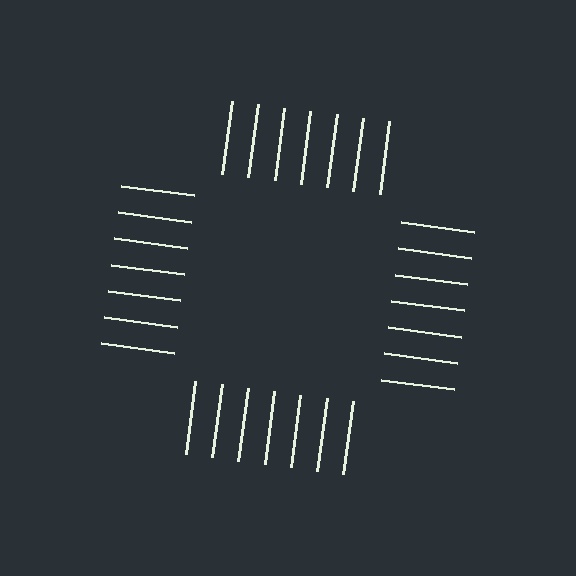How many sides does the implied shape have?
4 sides — the line-ends trace a square.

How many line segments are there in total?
28 — 7 along each of the 4 edges.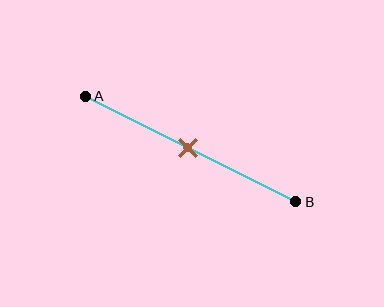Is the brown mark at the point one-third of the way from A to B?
No, the mark is at about 50% from A, not at the 33% one-third point.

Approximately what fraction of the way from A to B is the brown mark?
The brown mark is approximately 50% of the way from A to B.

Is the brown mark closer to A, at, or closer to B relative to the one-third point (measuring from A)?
The brown mark is closer to point B than the one-third point of segment AB.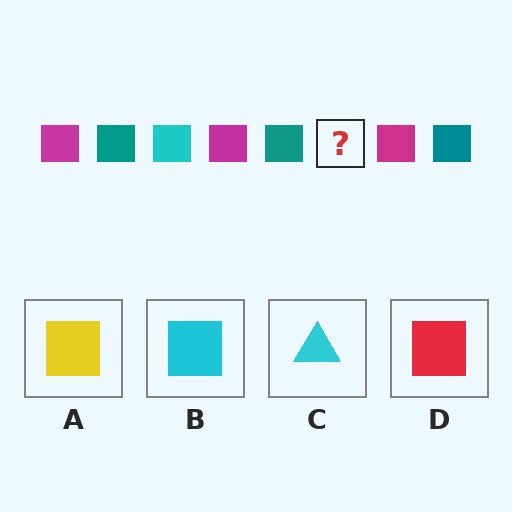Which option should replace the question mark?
Option B.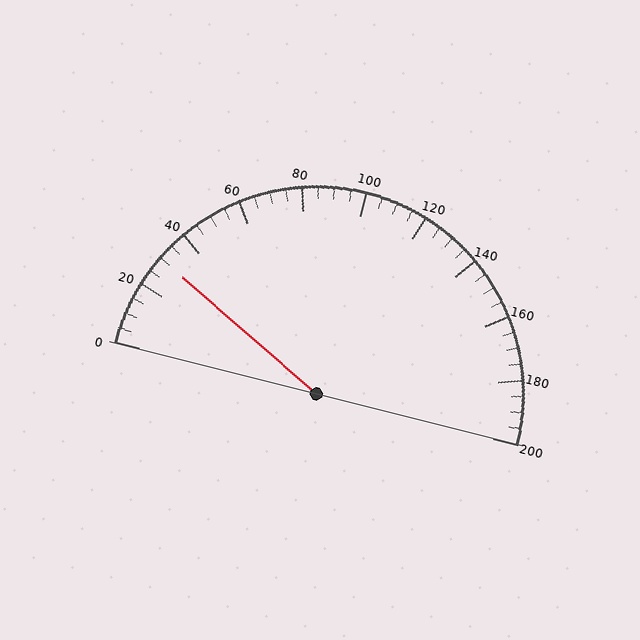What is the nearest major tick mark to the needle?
The nearest major tick mark is 40.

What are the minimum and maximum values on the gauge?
The gauge ranges from 0 to 200.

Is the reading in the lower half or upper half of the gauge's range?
The reading is in the lower half of the range (0 to 200).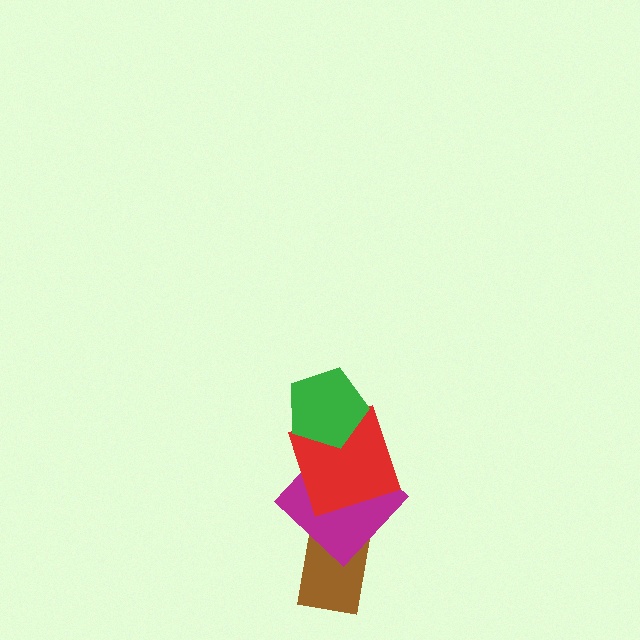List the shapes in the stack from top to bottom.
From top to bottom: the green pentagon, the red square, the magenta diamond, the brown rectangle.